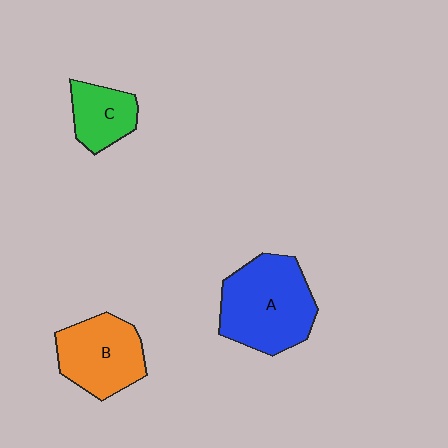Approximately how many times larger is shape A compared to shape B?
Approximately 1.3 times.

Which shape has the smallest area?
Shape C (green).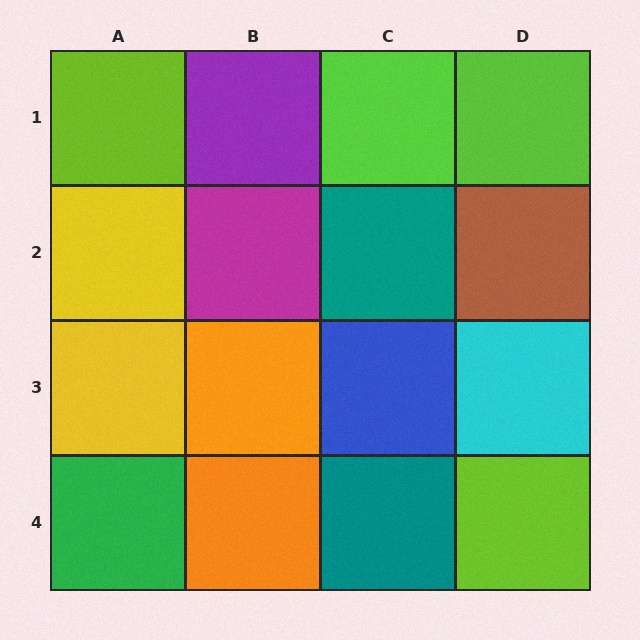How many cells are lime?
4 cells are lime.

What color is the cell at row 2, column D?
Brown.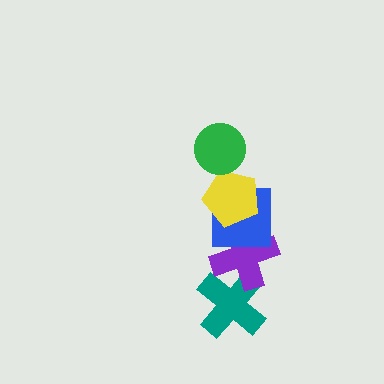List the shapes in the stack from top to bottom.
From top to bottom: the green circle, the yellow pentagon, the blue square, the purple cross, the teal cross.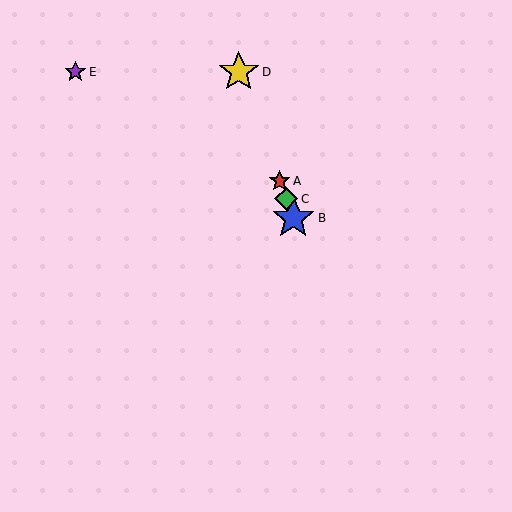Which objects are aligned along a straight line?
Objects A, B, C, D are aligned along a straight line.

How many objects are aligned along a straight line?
4 objects (A, B, C, D) are aligned along a straight line.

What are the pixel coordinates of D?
Object D is at (239, 72).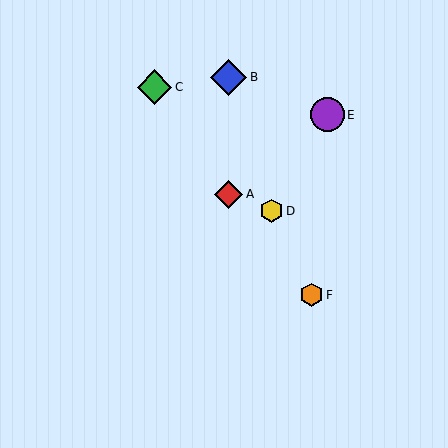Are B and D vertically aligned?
No, B is at x≈228 and D is at x≈272.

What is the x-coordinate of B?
Object B is at x≈228.